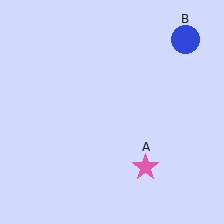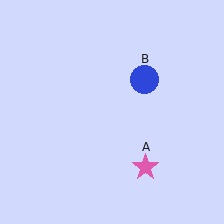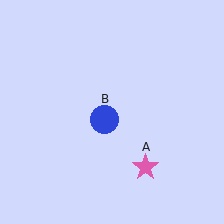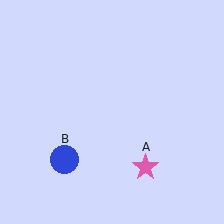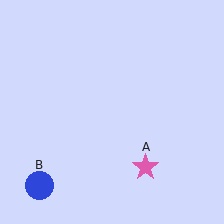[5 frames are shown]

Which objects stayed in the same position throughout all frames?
Pink star (object A) remained stationary.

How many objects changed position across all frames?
1 object changed position: blue circle (object B).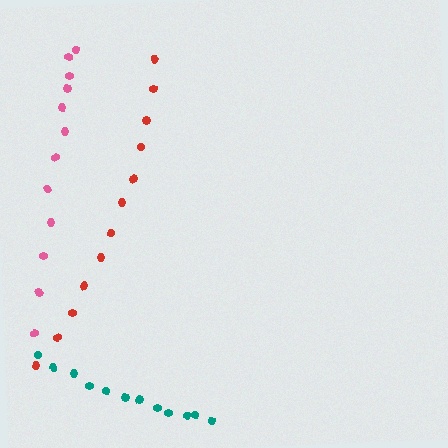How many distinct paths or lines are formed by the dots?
There are 3 distinct paths.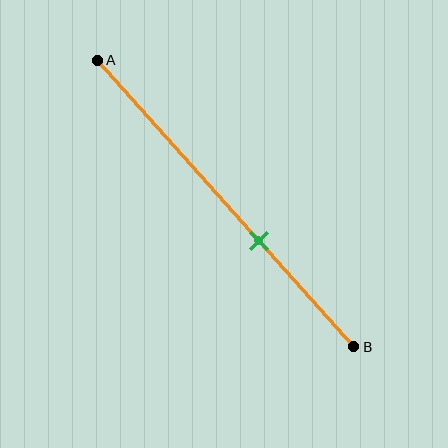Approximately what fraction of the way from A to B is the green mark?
The green mark is approximately 65% of the way from A to B.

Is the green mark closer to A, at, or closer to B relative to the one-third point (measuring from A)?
The green mark is closer to point B than the one-third point of segment AB.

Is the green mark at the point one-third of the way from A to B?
No, the mark is at about 65% from A, not at the 33% one-third point.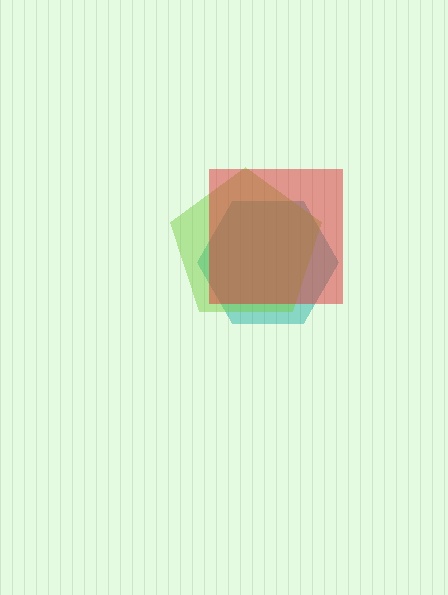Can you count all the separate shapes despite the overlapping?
Yes, there are 3 separate shapes.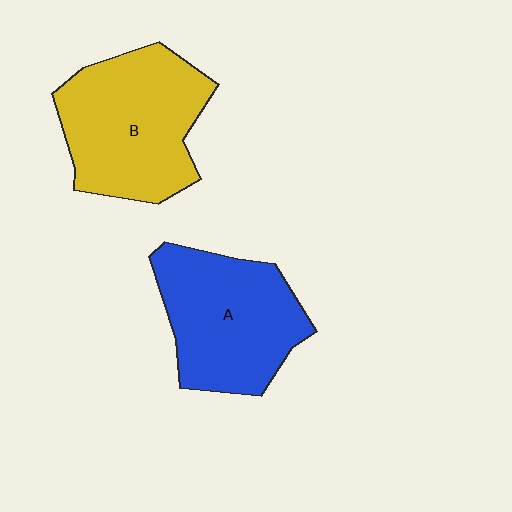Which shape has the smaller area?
Shape A (blue).